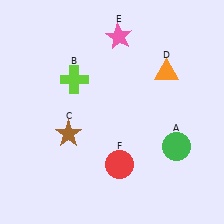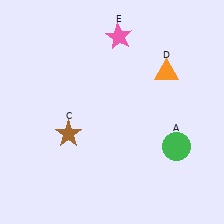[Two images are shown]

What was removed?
The lime cross (B), the red circle (F) were removed in Image 2.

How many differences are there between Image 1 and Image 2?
There are 2 differences between the two images.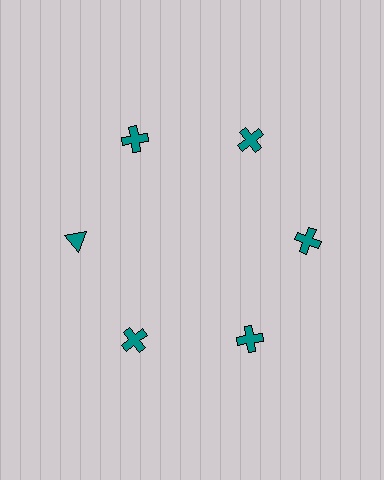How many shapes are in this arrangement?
There are 6 shapes arranged in a ring pattern.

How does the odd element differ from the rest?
It has a different shape: triangle instead of cross.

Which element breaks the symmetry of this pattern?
The teal triangle at roughly the 9 o'clock position breaks the symmetry. All other shapes are teal crosses.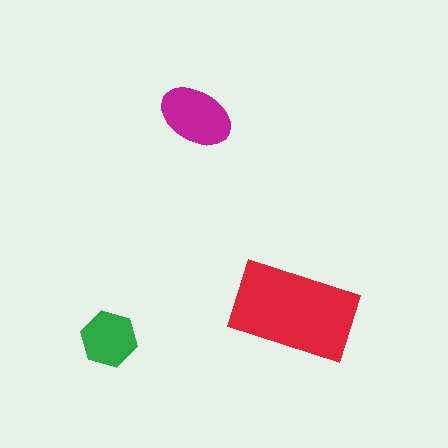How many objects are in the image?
There are 3 objects in the image.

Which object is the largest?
The red rectangle.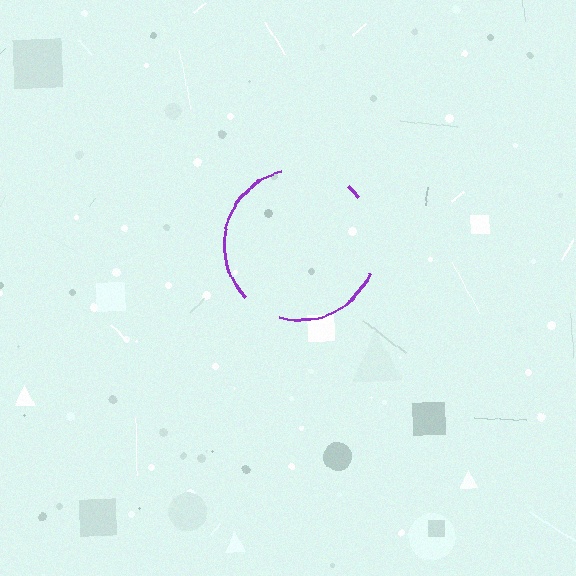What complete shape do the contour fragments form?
The contour fragments form a circle.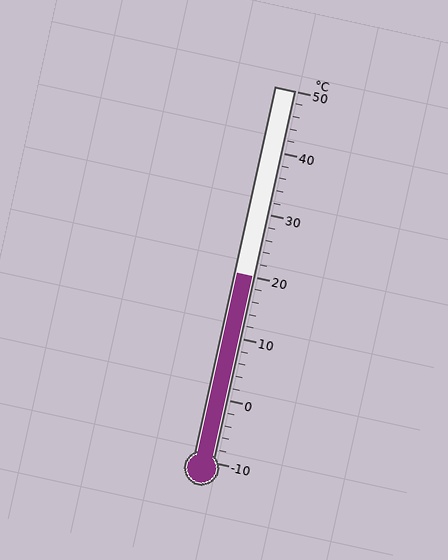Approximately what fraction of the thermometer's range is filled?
The thermometer is filled to approximately 50% of its range.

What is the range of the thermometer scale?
The thermometer scale ranges from -10°C to 50°C.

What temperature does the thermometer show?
The thermometer shows approximately 20°C.